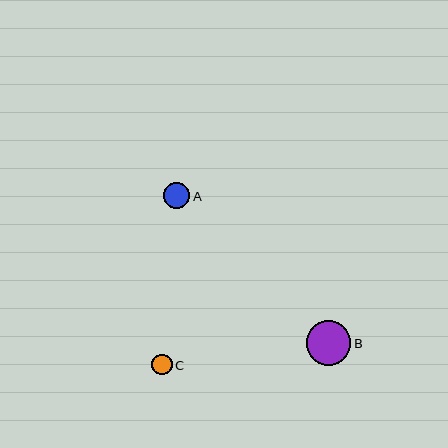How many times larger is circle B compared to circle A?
Circle B is approximately 1.7 times the size of circle A.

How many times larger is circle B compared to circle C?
Circle B is approximately 2.2 times the size of circle C.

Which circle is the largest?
Circle B is the largest with a size of approximately 44 pixels.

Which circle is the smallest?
Circle C is the smallest with a size of approximately 20 pixels.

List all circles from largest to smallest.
From largest to smallest: B, A, C.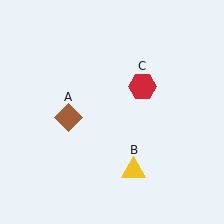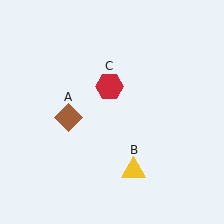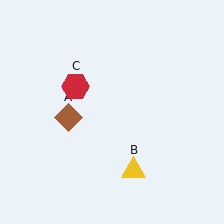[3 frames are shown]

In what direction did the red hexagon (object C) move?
The red hexagon (object C) moved left.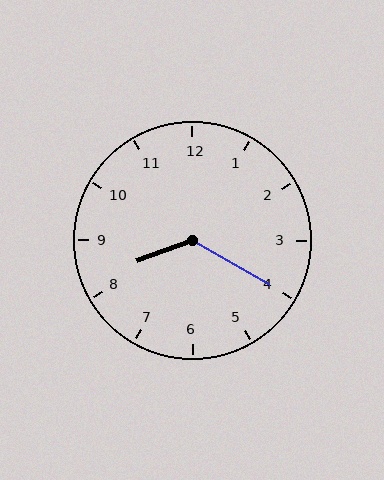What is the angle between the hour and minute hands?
Approximately 130 degrees.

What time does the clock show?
8:20.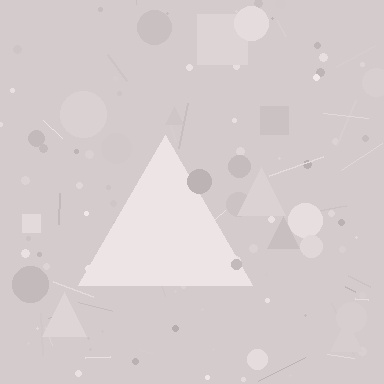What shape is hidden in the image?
A triangle is hidden in the image.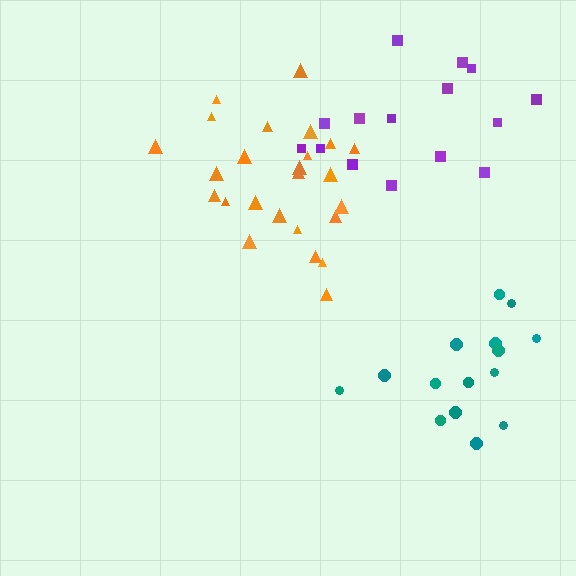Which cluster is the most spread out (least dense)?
Purple.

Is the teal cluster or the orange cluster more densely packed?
Orange.